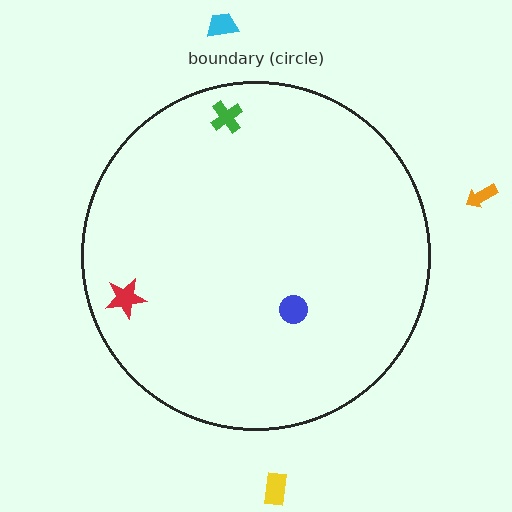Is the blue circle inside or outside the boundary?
Inside.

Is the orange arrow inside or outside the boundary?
Outside.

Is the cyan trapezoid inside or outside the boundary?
Outside.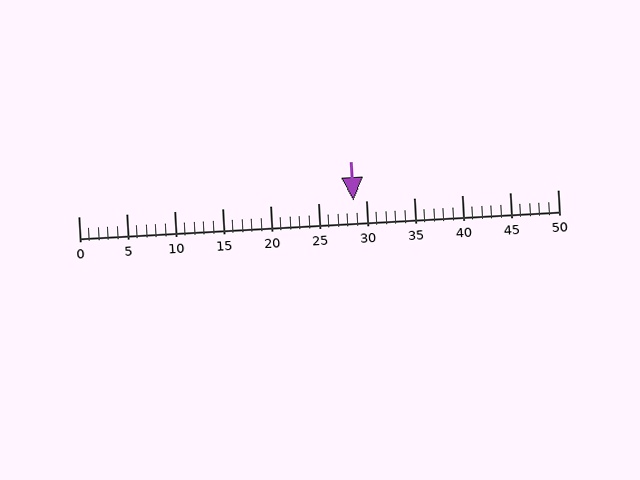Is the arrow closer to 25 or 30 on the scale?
The arrow is closer to 30.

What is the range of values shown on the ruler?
The ruler shows values from 0 to 50.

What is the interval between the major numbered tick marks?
The major tick marks are spaced 5 units apart.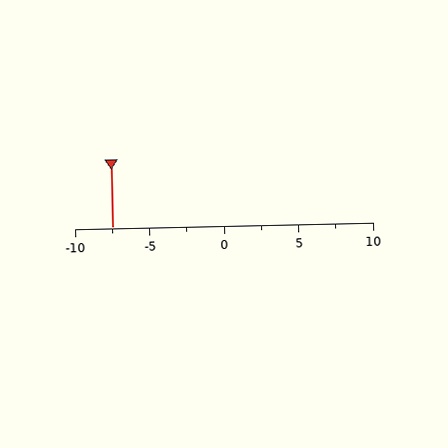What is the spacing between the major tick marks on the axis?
The major ticks are spaced 5 apart.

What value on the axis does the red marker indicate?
The marker indicates approximately -7.5.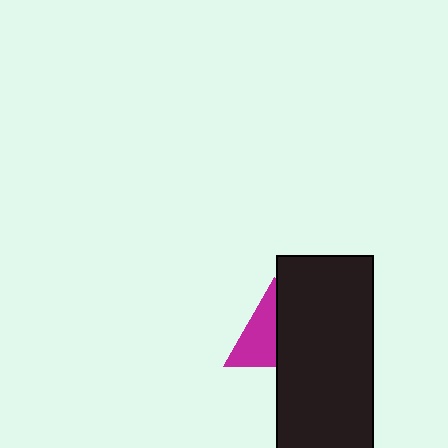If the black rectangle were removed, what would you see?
You would see the complete magenta triangle.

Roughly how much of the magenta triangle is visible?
About half of it is visible (roughly 52%).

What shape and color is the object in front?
The object in front is a black rectangle.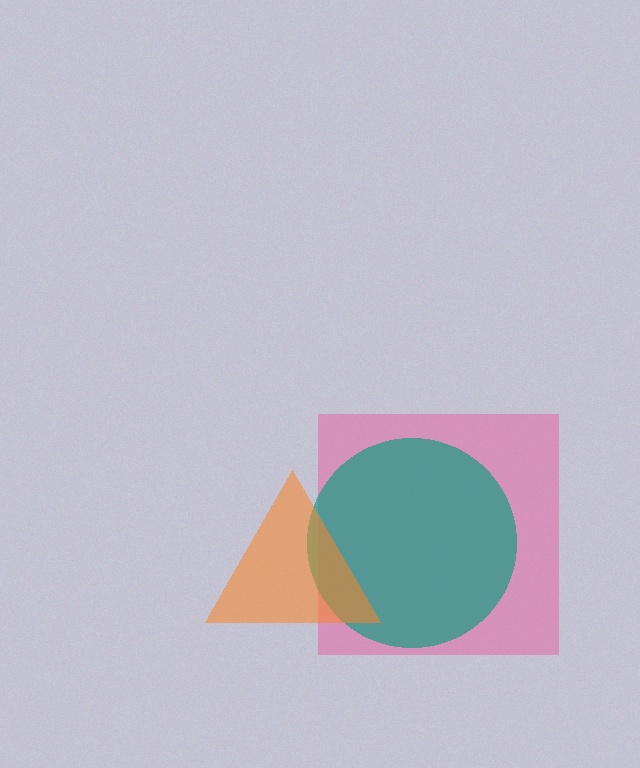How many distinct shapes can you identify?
There are 3 distinct shapes: a pink square, a teal circle, an orange triangle.